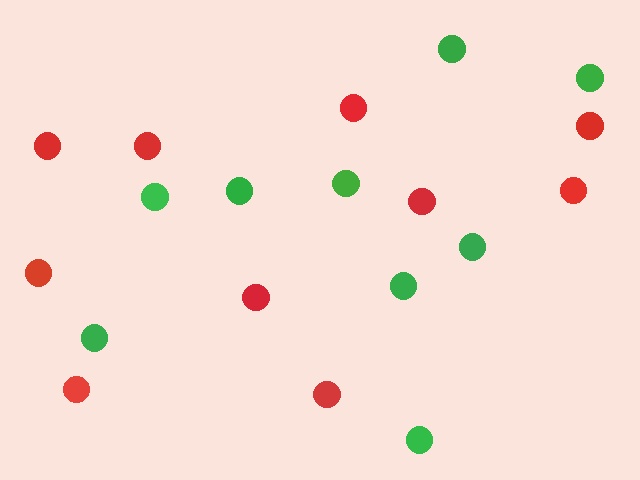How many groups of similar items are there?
There are 2 groups: one group of red circles (10) and one group of green circles (9).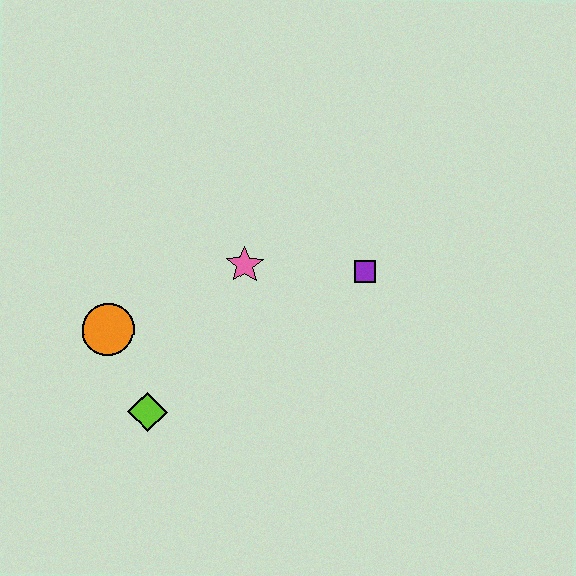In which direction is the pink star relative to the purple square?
The pink star is to the left of the purple square.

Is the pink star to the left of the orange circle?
No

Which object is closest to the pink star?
The purple square is closest to the pink star.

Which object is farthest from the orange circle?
The purple square is farthest from the orange circle.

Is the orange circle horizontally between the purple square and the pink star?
No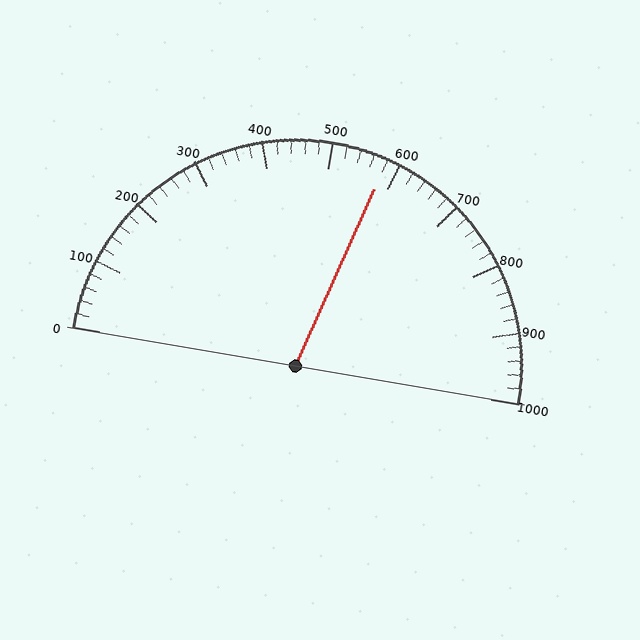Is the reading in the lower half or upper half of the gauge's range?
The reading is in the upper half of the range (0 to 1000).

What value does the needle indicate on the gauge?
The needle indicates approximately 580.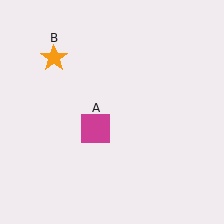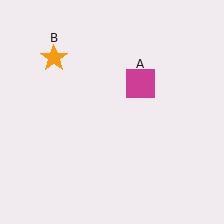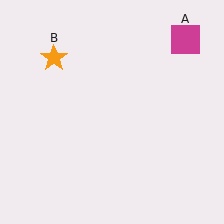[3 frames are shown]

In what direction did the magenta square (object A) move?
The magenta square (object A) moved up and to the right.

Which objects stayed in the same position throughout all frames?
Orange star (object B) remained stationary.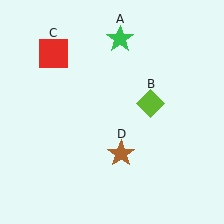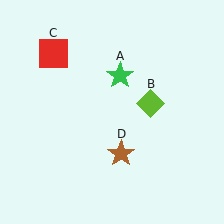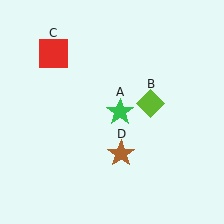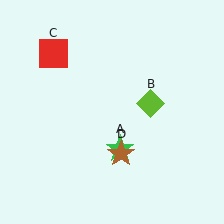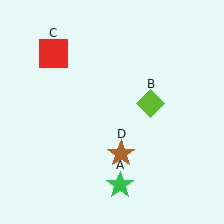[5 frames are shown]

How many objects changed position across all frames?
1 object changed position: green star (object A).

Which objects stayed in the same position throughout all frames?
Lime diamond (object B) and red square (object C) and brown star (object D) remained stationary.